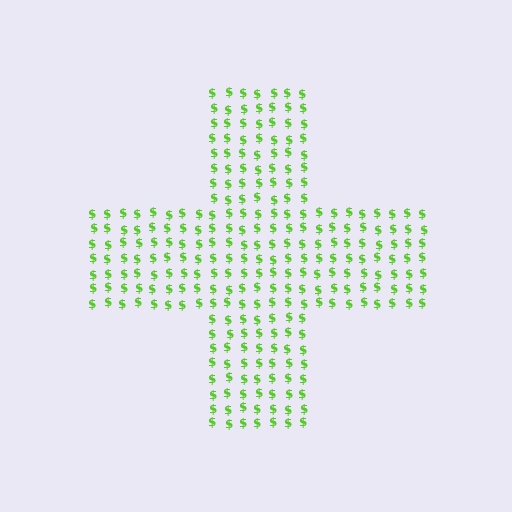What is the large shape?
The large shape is a cross.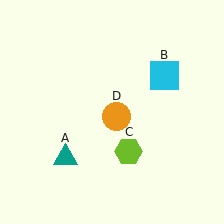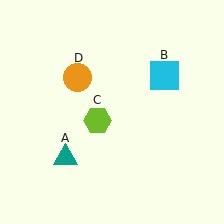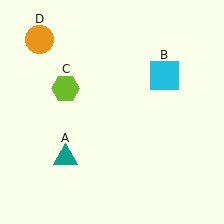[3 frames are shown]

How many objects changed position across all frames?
2 objects changed position: lime hexagon (object C), orange circle (object D).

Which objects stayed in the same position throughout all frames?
Teal triangle (object A) and cyan square (object B) remained stationary.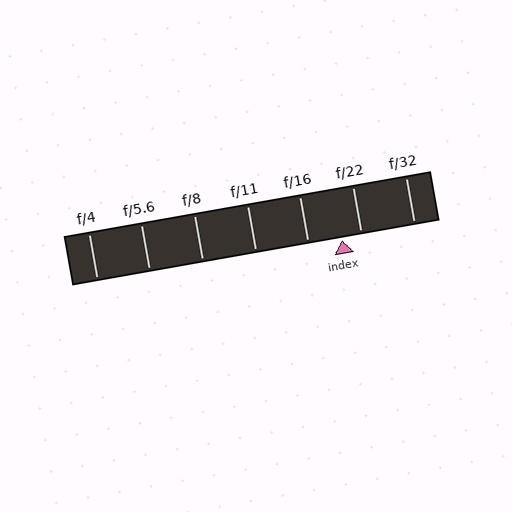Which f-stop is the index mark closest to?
The index mark is closest to f/22.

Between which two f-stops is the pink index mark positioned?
The index mark is between f/16 and f/22.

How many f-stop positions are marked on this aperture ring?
There are 7 f-stop positions marked.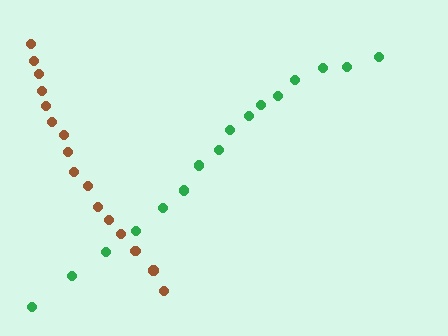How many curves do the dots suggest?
There are 2 distinct paths.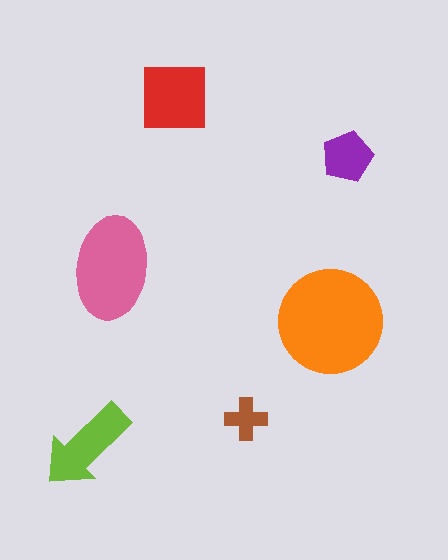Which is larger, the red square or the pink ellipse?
The pink ellipse.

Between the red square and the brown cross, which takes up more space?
The red square.